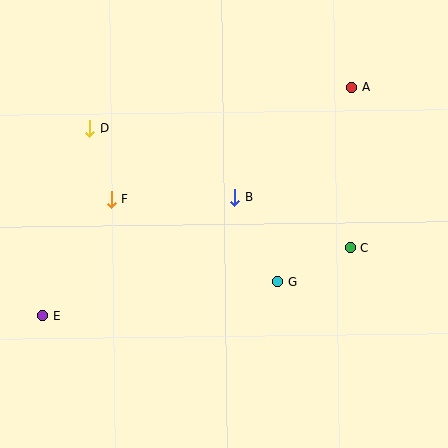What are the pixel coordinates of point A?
Point A is at (352, 88).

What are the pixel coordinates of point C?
Point C is at (350, 248).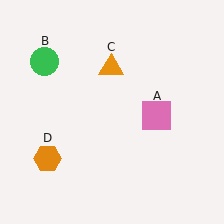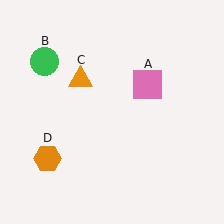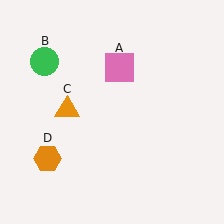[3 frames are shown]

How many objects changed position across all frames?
2 objects changed position: pink square (object A), orange triangle (object C).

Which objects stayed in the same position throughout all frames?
Green circle (object B) and orange hexagon (object D) remained stationary.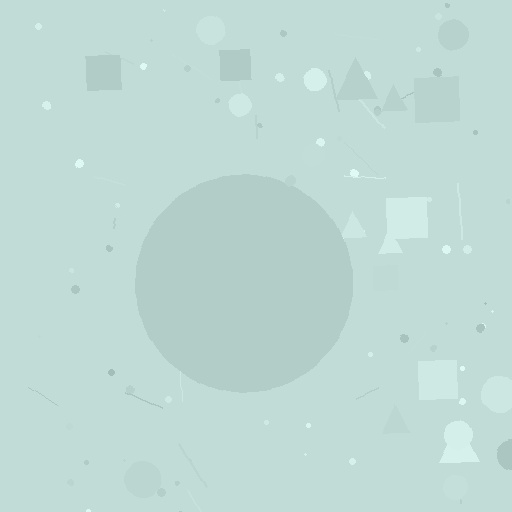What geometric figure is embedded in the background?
A circle is embedded in the background.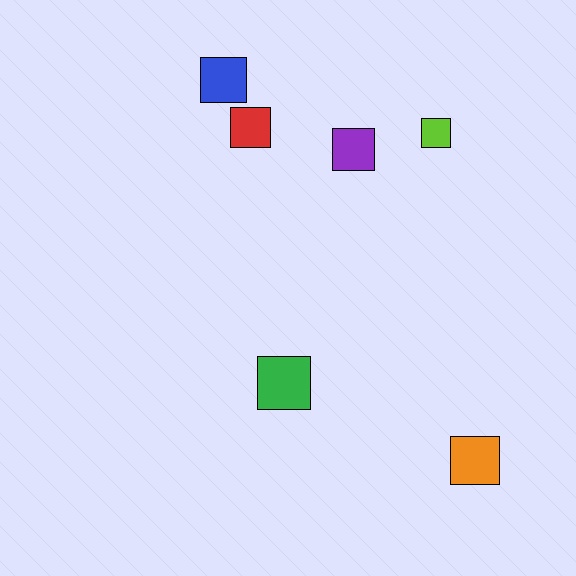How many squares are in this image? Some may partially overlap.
There are 6 squares.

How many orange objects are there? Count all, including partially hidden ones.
There is 1 orange object.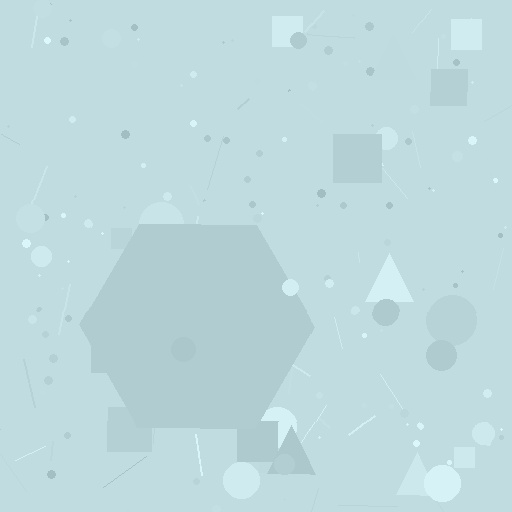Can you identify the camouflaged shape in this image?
The camouflaged shape is a hexagon.